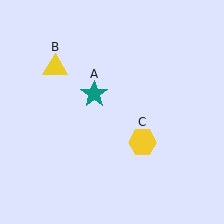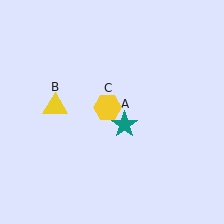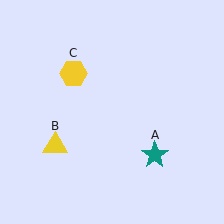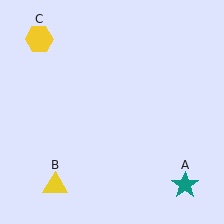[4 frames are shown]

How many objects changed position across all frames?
3 objects changed position: teal star (object A), yellow triangle (object B), yellow hexagon (object C).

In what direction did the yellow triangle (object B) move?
The yellow triangle (object B) moved down.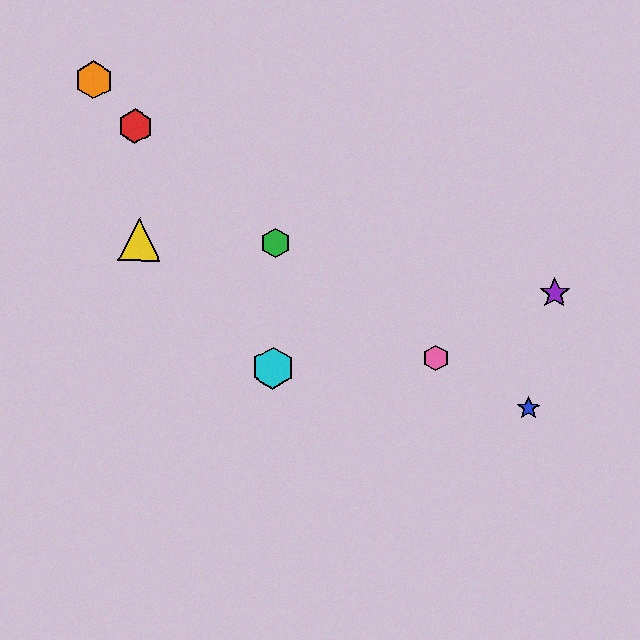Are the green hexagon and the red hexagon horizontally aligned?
No, the green hexagon is at y≈243 and the red hexagon is at y≈126.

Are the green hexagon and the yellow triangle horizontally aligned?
Yes, both are at y≈243.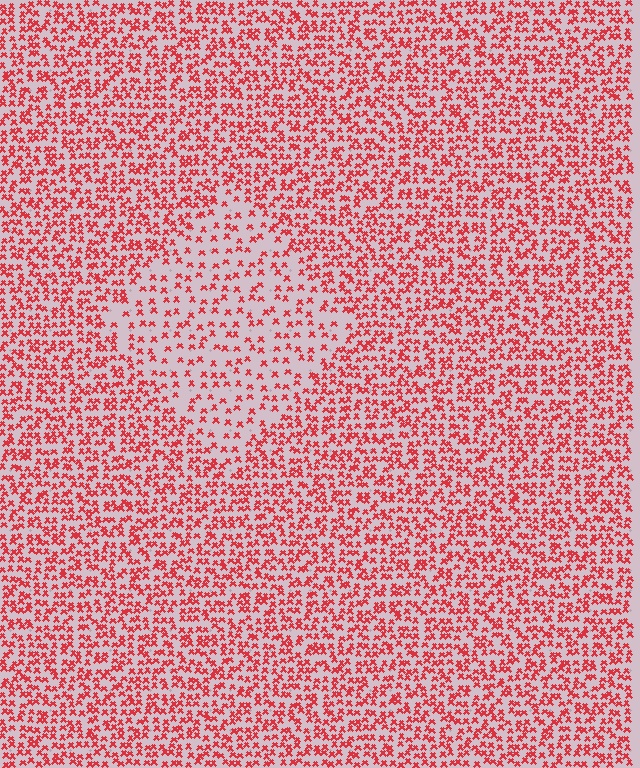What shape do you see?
I see a diamond.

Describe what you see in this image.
The image contains small red elements arranged at two different densities. A diamond-shaped region is visible where the elements are less densely packed than the surrounding area.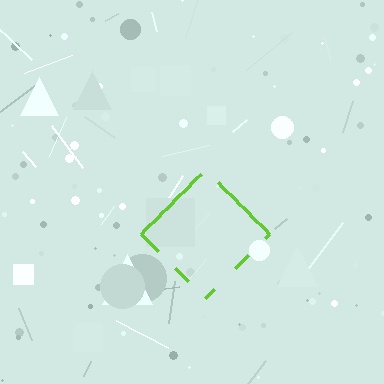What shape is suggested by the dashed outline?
The dashed outline suggests a diamond.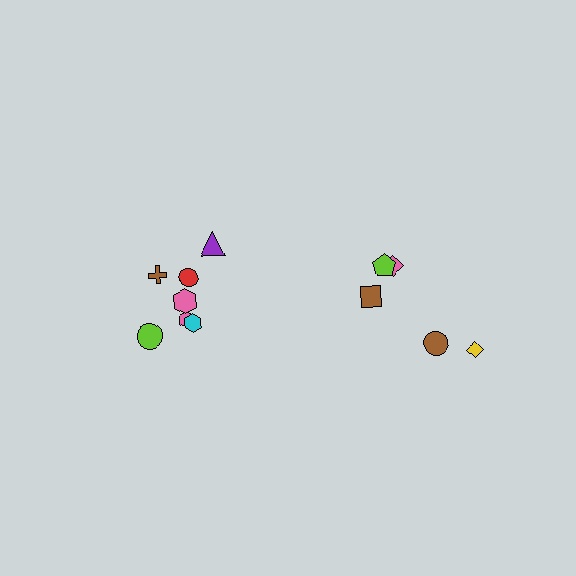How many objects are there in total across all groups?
There are 12 objects.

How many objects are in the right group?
There are 5 objects.